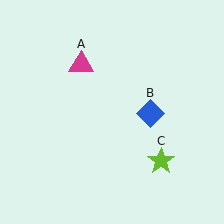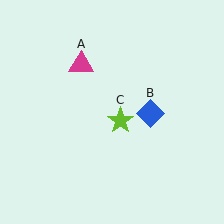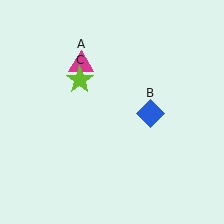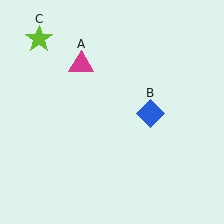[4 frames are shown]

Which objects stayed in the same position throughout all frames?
Magenta triangle (object A) and blue diamond (object B) remained stationary.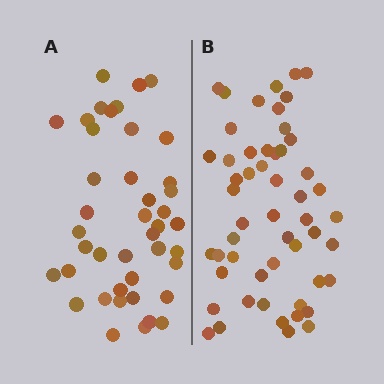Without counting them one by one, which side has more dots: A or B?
Region B (the right region) has more dots.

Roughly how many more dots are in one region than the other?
Region B has roughly 12 or so more dots than region A.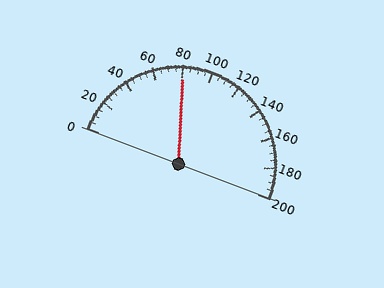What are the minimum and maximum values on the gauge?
The gauge ranges from 0 to 200.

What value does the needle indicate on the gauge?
The needle indicates approximately 80.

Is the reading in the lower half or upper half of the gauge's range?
The reading is in the lower half of the range (0 to 200).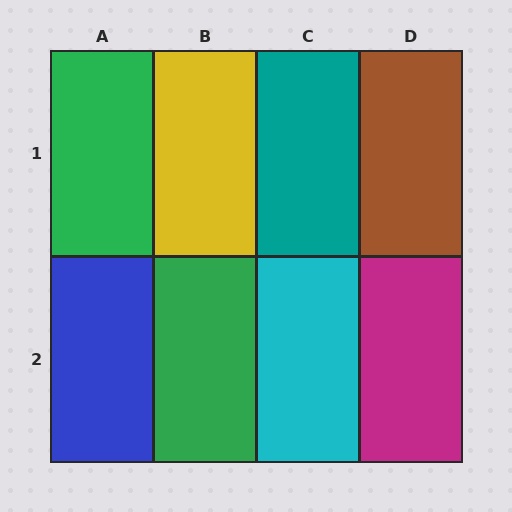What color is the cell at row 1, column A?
Green.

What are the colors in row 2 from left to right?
Blue, green, cyan, magenta.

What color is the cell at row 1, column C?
Teal.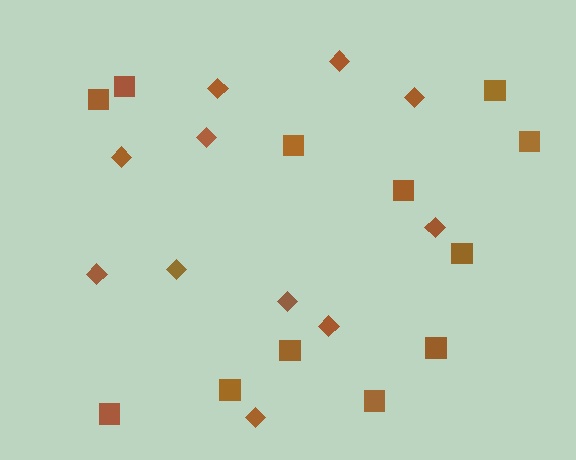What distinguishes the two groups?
There are 2 groups: one group of squares (12) and one group of diamonds (11).